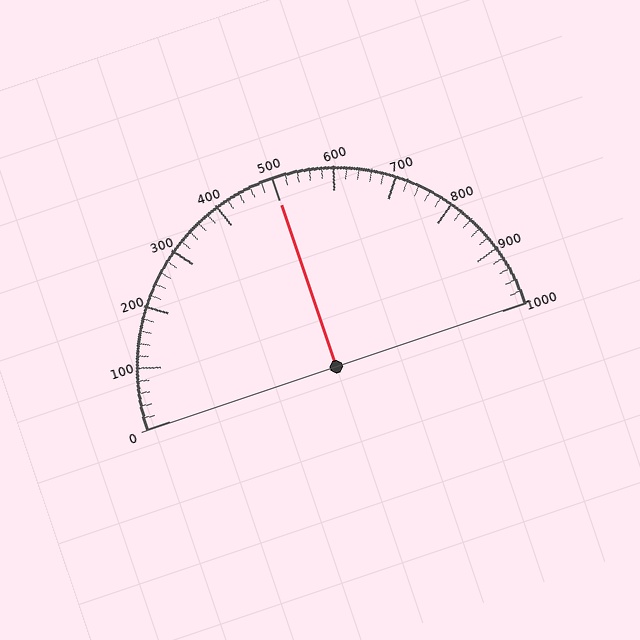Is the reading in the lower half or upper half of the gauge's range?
The reading is in the upper half of the range (0 to 1000).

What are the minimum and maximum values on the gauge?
The gauge ranges from 0 to 1000.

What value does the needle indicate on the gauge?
The needle indicates approximately 500.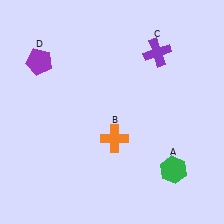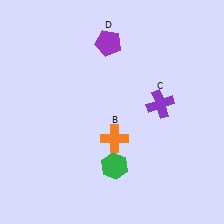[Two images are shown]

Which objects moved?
The objects that moved are: the green hexagon (A), the purple cross (C), the purple pentagon (D).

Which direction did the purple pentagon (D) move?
The purple pentagon (D) moved right.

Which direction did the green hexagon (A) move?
The green hexagon (A) moved left.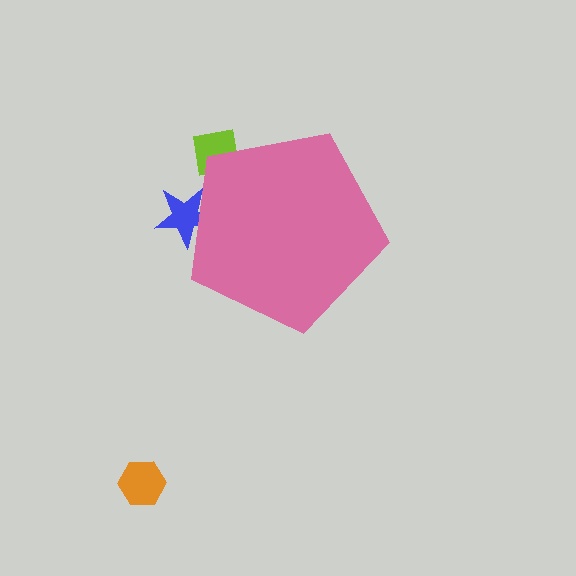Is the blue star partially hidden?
Yes, the blue star is partially hidden behind the pink pentagon.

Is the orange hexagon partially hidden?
No, the orange hexagon is fully visible.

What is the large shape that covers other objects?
A pink pentagon.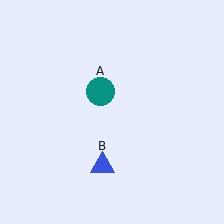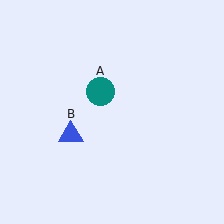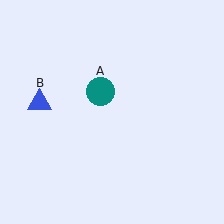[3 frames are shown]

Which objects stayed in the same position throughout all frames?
Teal circle (object A) remained stationary.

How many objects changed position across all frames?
1 object changed position: blue triangle (object B).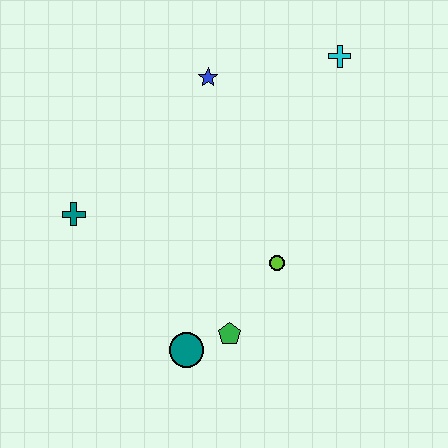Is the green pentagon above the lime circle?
No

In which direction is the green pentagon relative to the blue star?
The green pentagon is below the blue star.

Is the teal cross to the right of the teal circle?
No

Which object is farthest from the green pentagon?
The cyan cross is farthest from the green pentagon.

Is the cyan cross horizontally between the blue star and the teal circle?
No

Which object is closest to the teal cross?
The teal circle is closest to the teal cross.